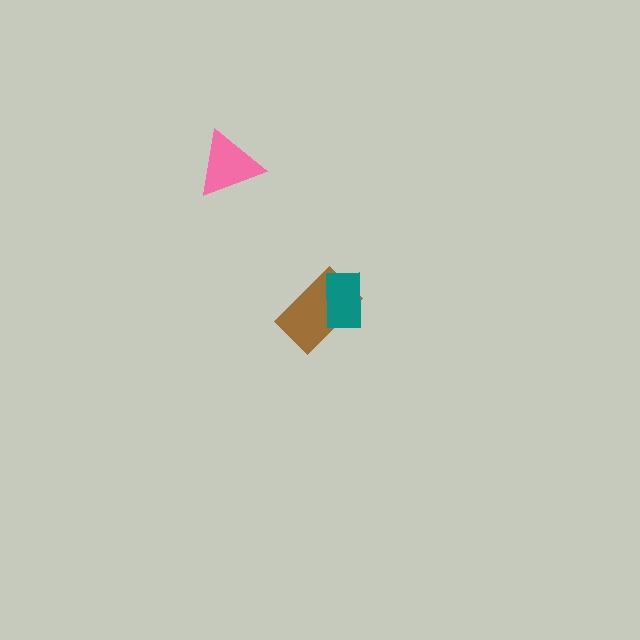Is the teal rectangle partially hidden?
No, no other shape covers it.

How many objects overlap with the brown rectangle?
1 object overlaps with the brown rectangle.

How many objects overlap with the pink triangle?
0 objects overlap with the pink triangle.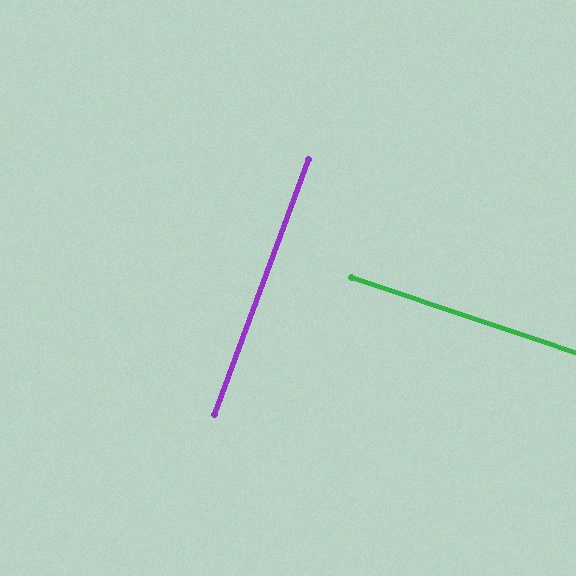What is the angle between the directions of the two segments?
Approximately 88 degrees.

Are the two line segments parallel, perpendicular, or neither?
Perpendicular — they meet at approximately 88°.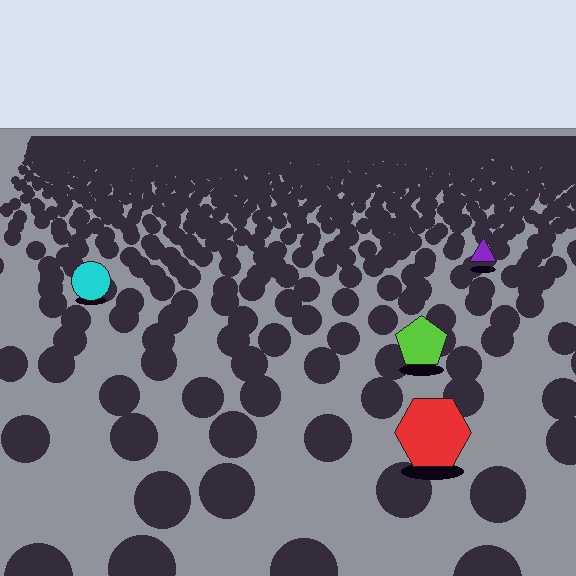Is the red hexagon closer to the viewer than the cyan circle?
Yes. The red hexagon is closer — you can tell from the texture gradient: the ground texture is coarser near it.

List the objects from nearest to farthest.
From nearest to farthest: the red hexagon, the lime pentagon, the cyan circle, the purple triangle.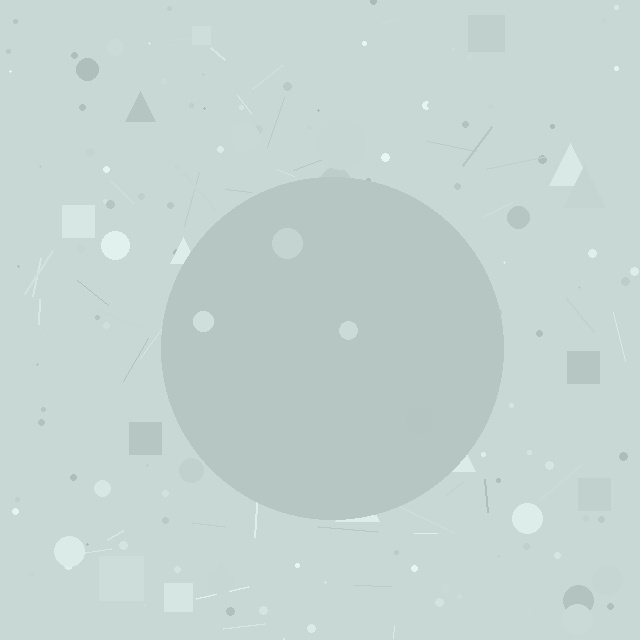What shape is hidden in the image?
A circle is hidden in the image.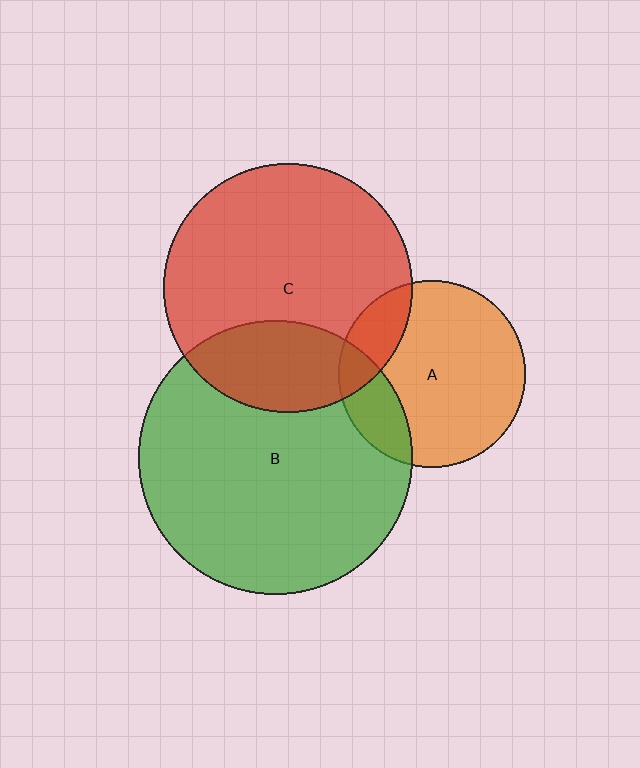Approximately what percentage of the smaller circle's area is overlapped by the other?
Approximately 25%.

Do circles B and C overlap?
Yes.